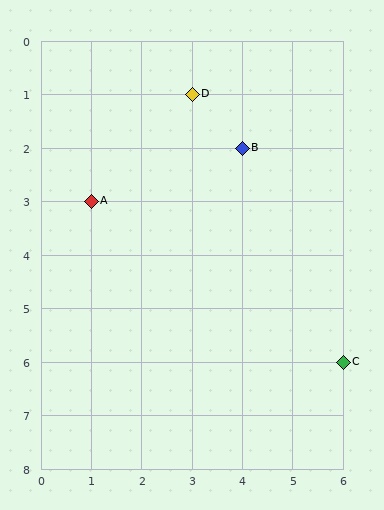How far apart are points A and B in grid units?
Points A and B are 3 columns and 1 row apart (about 3.2 grid units diagonally).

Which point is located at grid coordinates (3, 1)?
Point D is at (3, 1).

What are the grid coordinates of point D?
Point D is at grid coordinates (3, 1).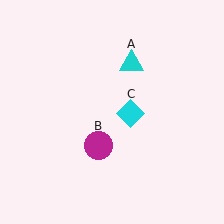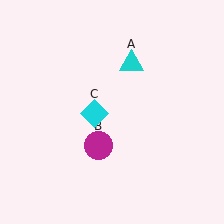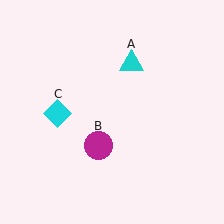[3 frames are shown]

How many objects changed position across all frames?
1 object changed position: cyan diamond (object C).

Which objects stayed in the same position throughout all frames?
Cyan triangle (object A) and magenta circle (object B) remained stationary.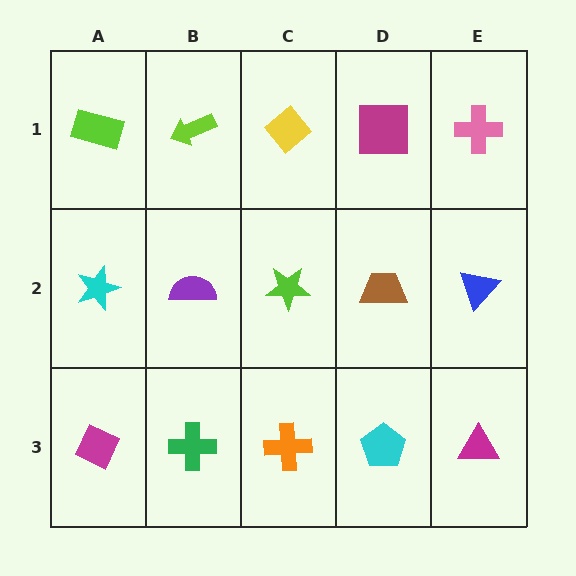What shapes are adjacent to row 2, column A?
A lime rectangle (row 1, column A), a magenta diamond (row 3, column A), a purple semicircle (row 2, column B).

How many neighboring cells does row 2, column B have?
4.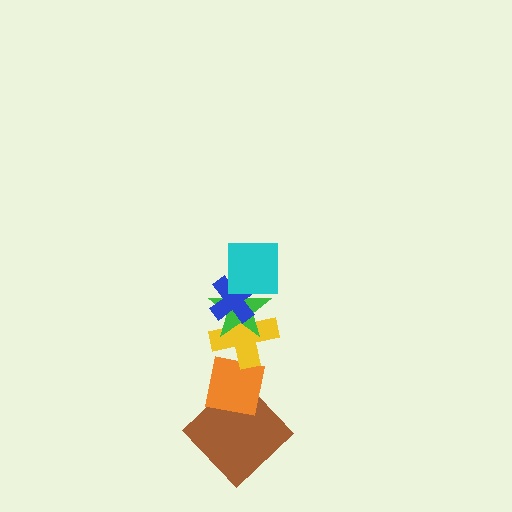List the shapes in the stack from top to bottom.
From top to bottom: the cyan square, the blue cross, the green star, the yellow cross, the orange square, the brown diamond.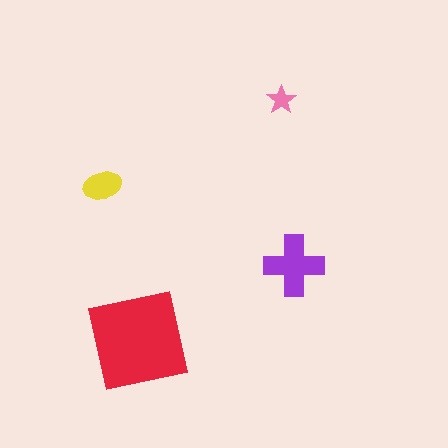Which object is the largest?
The red square.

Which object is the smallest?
The pink star.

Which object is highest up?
The pink star is topmost.